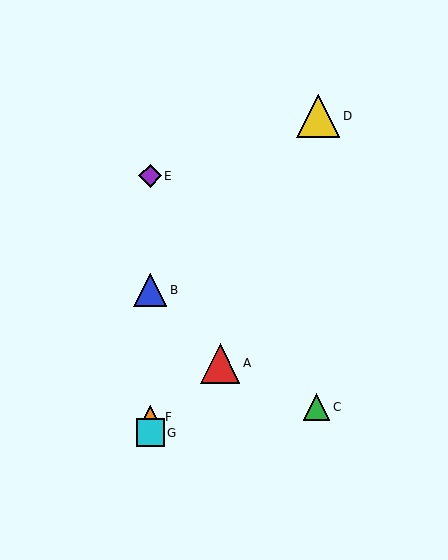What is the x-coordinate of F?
Object F is at x≈150.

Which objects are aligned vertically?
Objects B, E, F, G are aligned vertically.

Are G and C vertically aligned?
No, G is at x≈150 and C is at x≈316.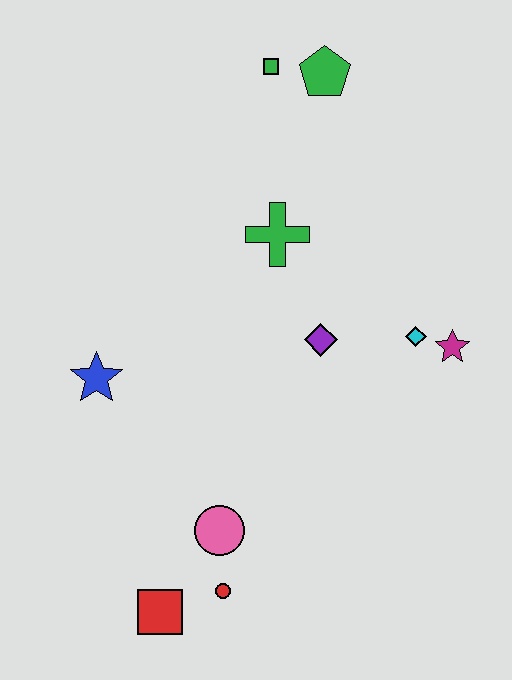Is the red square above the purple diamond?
No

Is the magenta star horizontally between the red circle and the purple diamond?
No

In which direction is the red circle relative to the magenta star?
The red circle is below the magenta star.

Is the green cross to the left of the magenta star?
Yes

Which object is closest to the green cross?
The purple diamond is closest to the green cross.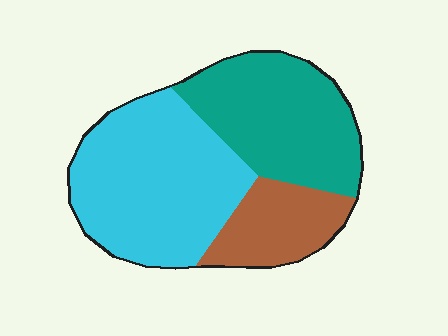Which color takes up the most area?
Cyan, at roughly 45%.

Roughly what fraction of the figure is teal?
Teal covers around 35% of the figure.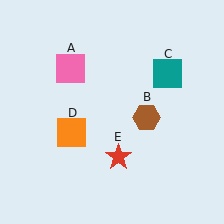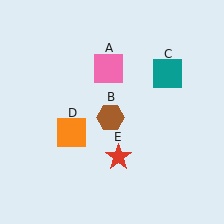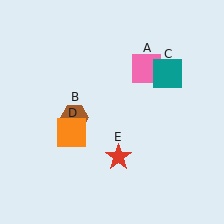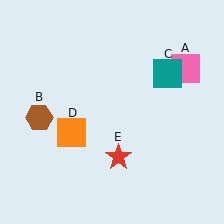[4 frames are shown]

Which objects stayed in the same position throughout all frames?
Teal square (object C) and orange square (object D) and red star (object E) remained stationary.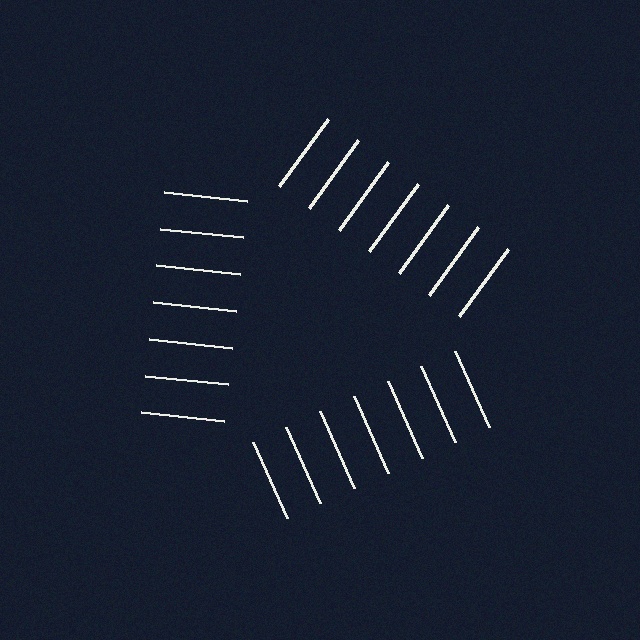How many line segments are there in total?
21 — 7 along each of the 3 edges.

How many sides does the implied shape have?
3 sides — the line-ends trace a triangle.